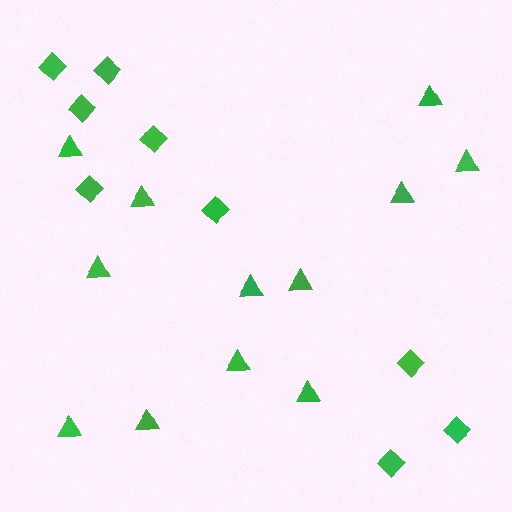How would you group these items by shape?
There are 2 groups: one group of triangles (12) and one group of diamonds (9).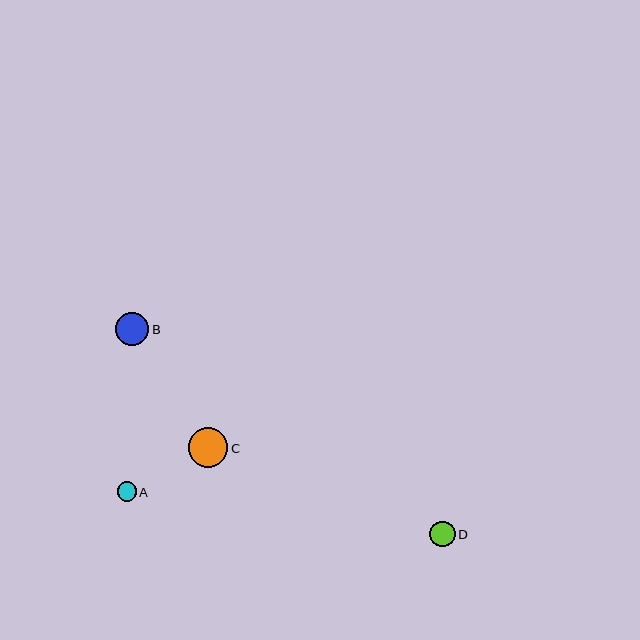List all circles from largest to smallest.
From largest to smallest: C, B, D, A.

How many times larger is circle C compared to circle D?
Circle C is approximately 1.6 times the size of circle D.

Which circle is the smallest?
Circle A is the smallest with a size of approximately 19 pixels.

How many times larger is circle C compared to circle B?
Circle C is approximately 1.2 times the size of circle B.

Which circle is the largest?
Circle C is the largest with a size of approximately 39 pixels.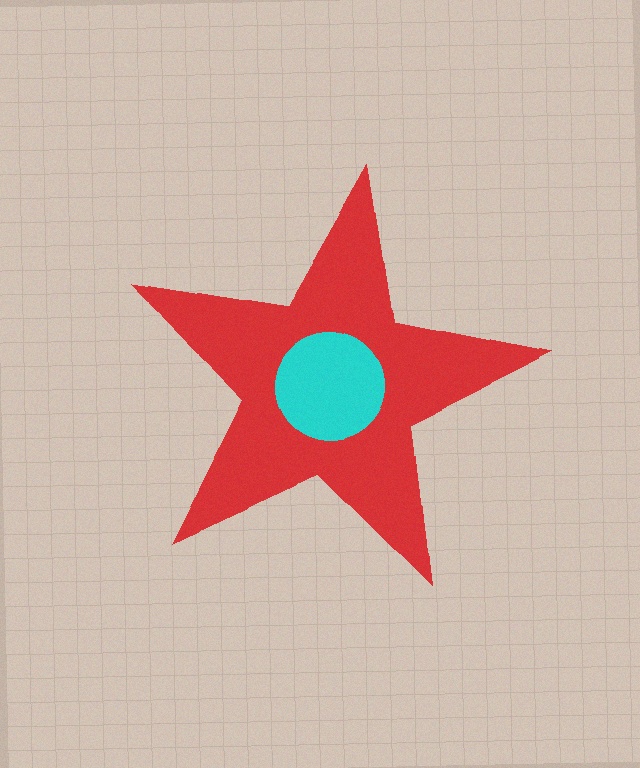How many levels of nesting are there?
2.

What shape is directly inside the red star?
The cyan circle.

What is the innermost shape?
The cyan circle.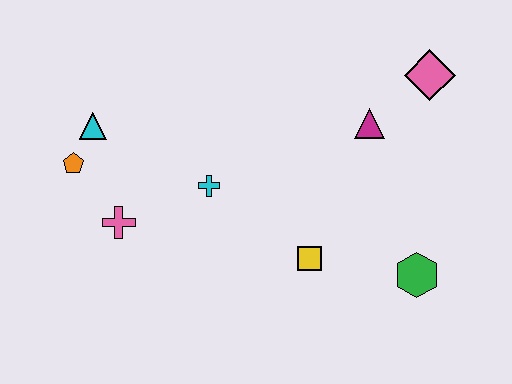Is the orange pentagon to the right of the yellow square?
No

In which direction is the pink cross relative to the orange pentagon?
The pink cross is below the orange pentagon.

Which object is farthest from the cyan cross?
The pink diamond is farthest from the cyan cross.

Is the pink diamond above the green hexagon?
Yes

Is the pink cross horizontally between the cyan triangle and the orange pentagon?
No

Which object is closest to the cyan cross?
The pink cross is closest to the cyan cross.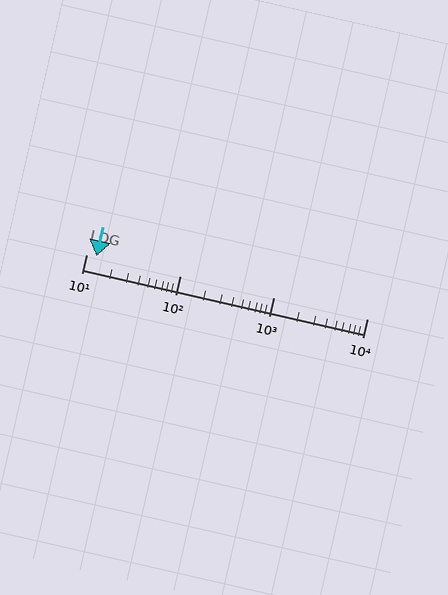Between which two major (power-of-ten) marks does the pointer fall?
The pointer is between 10 and 100.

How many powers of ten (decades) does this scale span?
The scale spans 3 decades, from 10 to 10000.